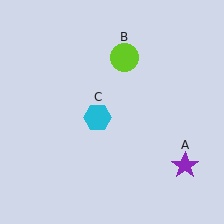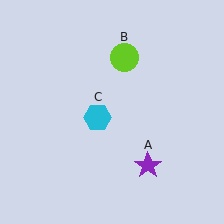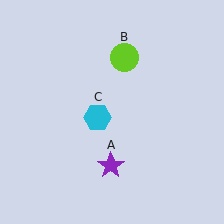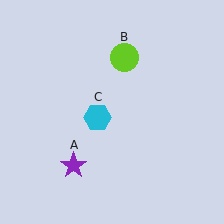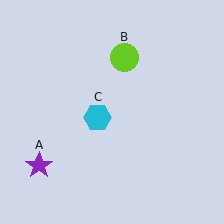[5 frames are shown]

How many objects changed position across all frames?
1 object changed position: purple star (object A).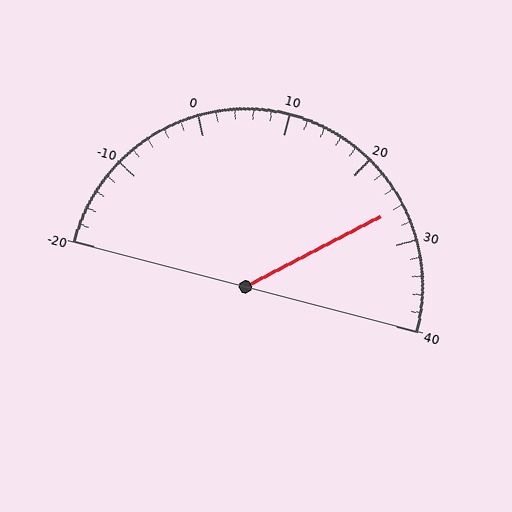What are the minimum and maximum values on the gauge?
The gauge ranges from -20 to 40.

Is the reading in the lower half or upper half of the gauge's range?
The reading is in the upper half of the range (-20 to 40).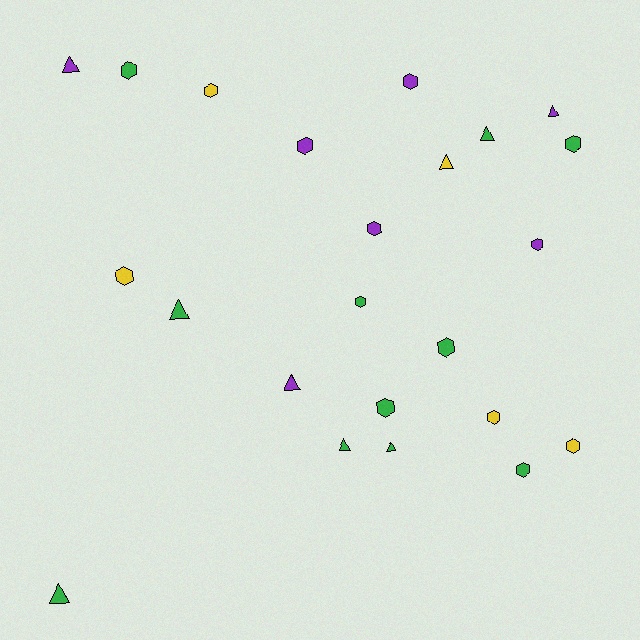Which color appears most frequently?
Green, with 11 objects.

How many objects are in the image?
There are 23 objects.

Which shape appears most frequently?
Hexagon, with 14 objects.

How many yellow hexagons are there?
There are 4 yellow hexagons.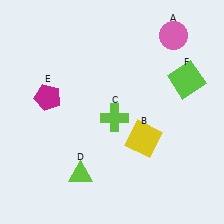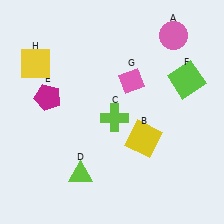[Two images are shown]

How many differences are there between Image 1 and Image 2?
There are 2 differences between the two images.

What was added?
A pink diamond (G), a yellow square (H) were added in Image 2.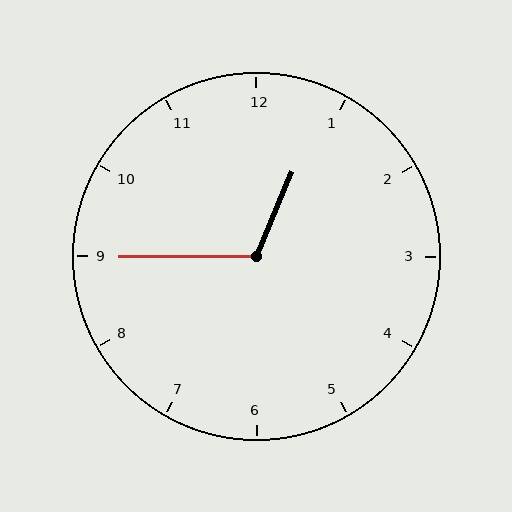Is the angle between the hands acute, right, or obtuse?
It is obtuse.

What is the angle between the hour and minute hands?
Approximately 112 degrees.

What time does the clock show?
12:45.